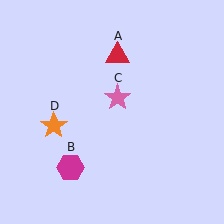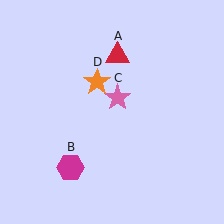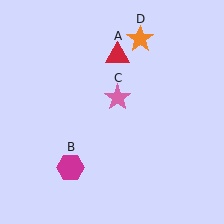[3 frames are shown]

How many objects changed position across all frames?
1 object changed position: orange star (object D).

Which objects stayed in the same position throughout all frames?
Red triangle (object A) and magenta hexagon (object B) and pink star (object C) remained stationary.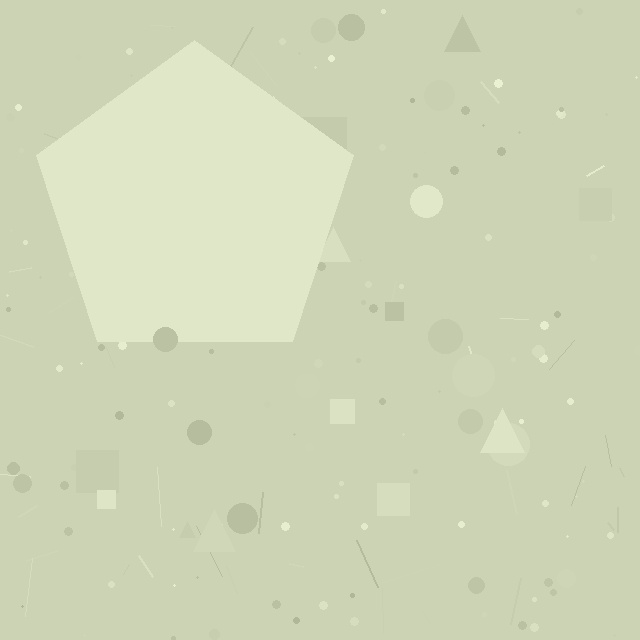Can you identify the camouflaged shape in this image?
The camouflaged shape is a pentagon.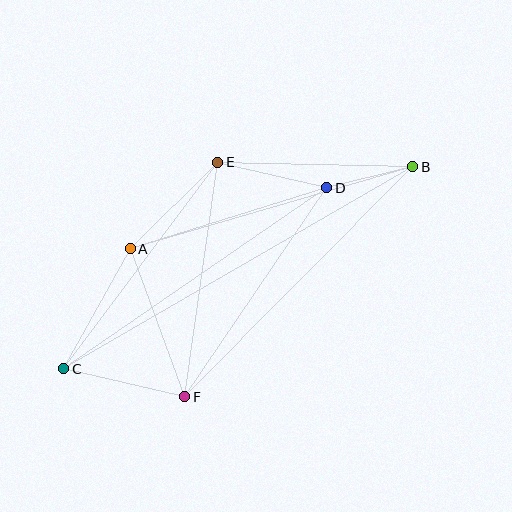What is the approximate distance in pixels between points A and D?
The distance between A and D is approximately 206 pixels.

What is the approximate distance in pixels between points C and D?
The distance between C and D is approximately 319 pixels.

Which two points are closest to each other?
Points B and D are closest to each other.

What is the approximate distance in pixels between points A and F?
The distance between A and F is approximately 158 pixels.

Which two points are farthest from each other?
Points B and C are farthest from each other.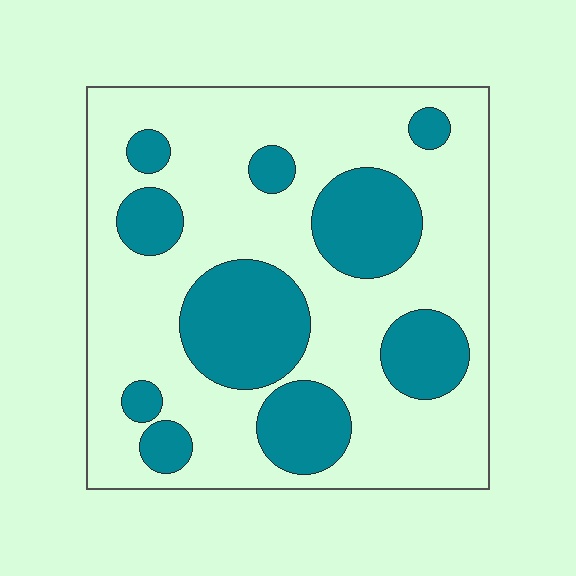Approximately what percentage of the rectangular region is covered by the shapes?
Approximately 30%.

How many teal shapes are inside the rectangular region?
10.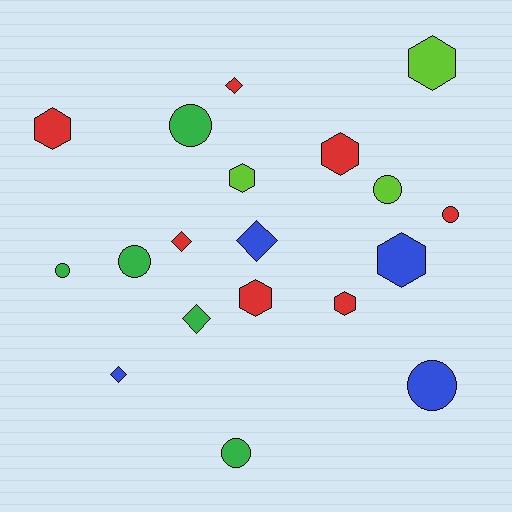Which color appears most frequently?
Red, with 7 objects.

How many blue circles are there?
There is 1 blue circle.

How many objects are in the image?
There are 19 objects.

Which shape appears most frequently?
Hexagon, with 7 objects.